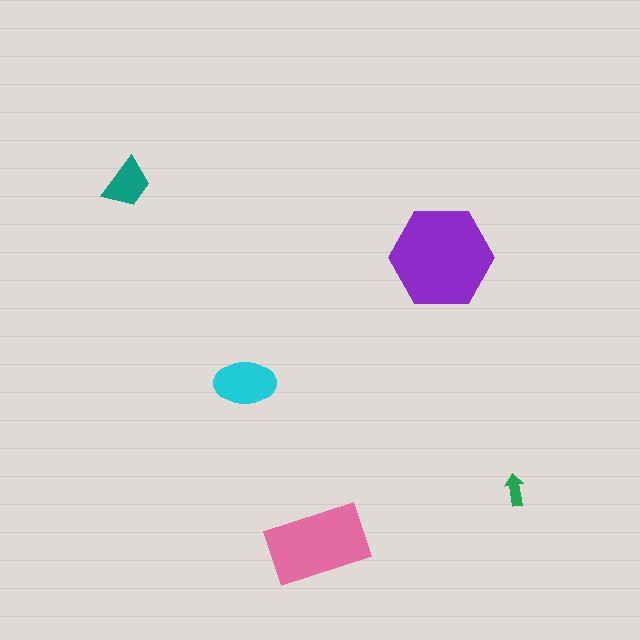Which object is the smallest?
The green arrow.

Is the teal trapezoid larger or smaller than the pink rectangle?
Smaller.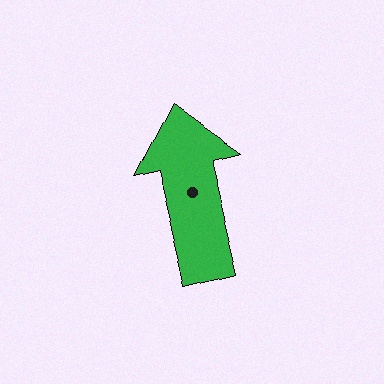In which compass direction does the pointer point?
North.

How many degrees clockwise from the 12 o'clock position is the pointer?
Approximately 346 degrees.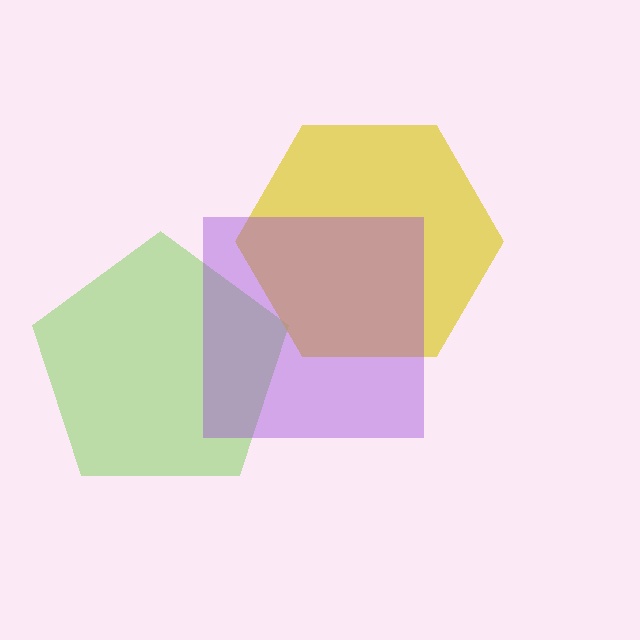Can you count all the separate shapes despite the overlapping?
Yes, there are 3 separate shapes.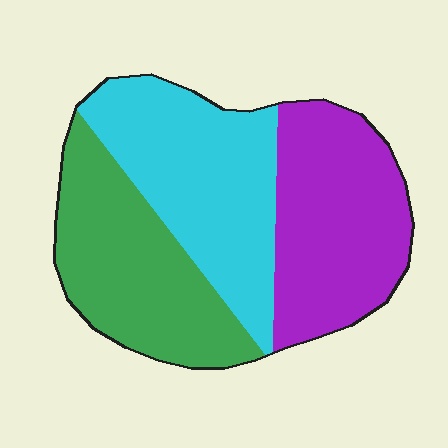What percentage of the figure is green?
Green covers 32% of the figure.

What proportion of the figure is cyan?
Cyan takes up about one third (1/3) of the figure.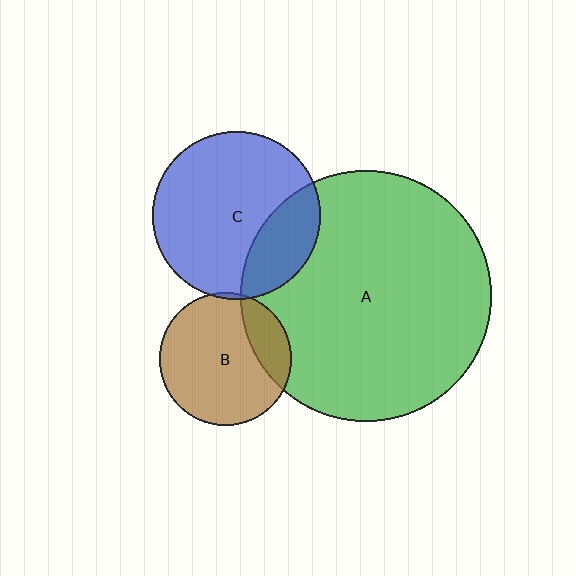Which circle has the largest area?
Circle A (green).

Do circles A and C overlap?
Yes.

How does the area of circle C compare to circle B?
Approximately 1.6 times.